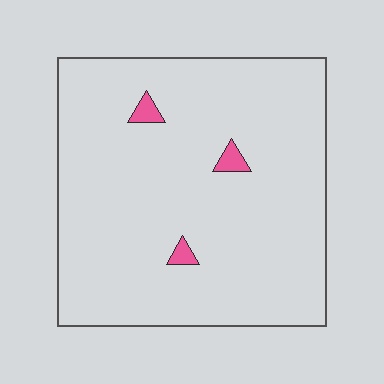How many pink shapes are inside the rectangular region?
3.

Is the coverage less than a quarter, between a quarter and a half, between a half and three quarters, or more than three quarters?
Less than a quarter.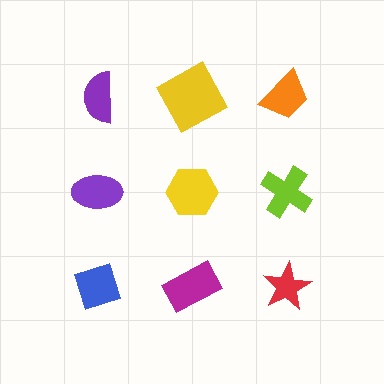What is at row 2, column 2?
A yellow hexagon.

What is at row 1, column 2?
A yellow square.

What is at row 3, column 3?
A red star.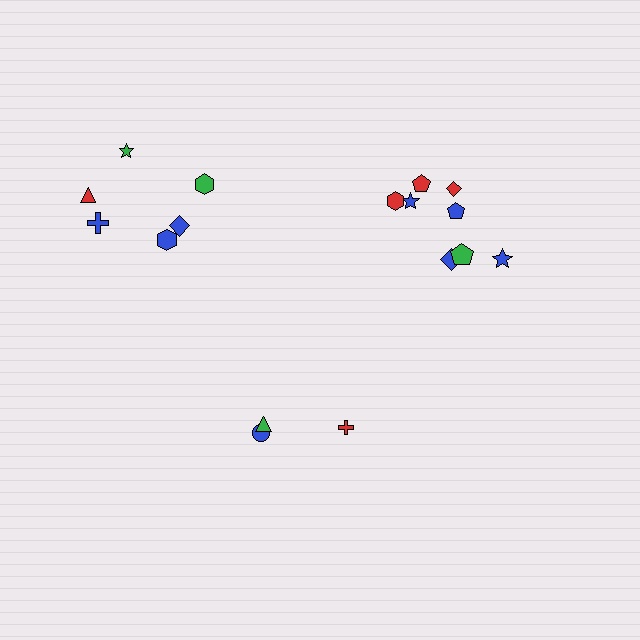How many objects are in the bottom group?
There are 3 objects.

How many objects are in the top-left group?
There are 6 objects.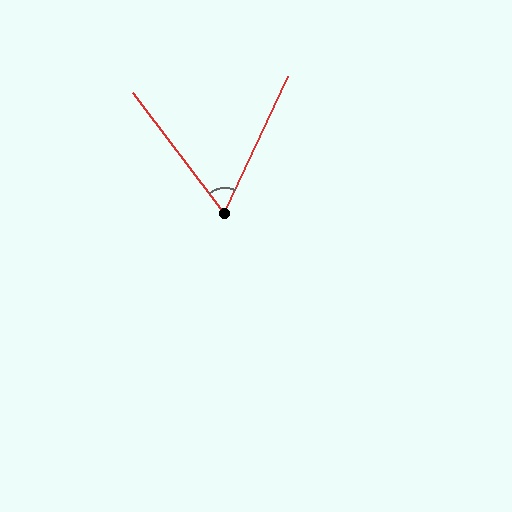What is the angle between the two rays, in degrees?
Approximately 62 degrees.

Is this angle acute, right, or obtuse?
It is acute.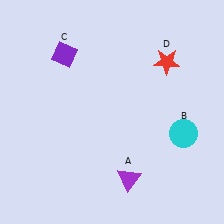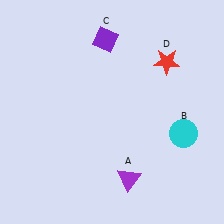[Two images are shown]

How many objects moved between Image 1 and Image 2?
1 object moved between the two images.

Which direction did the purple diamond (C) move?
The purple diamond (C) moved right.